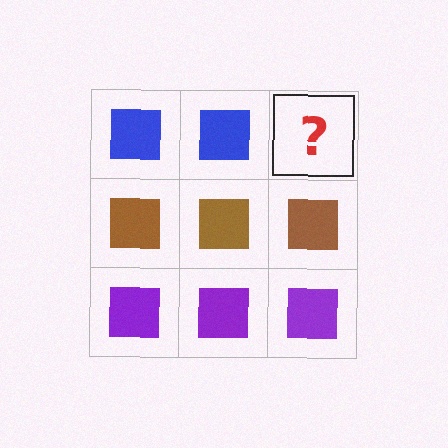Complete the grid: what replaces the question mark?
The question mark should be replaced with a blue square.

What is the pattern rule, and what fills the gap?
The rule is that each row has a consistent color. The gap should be filled with a blue square.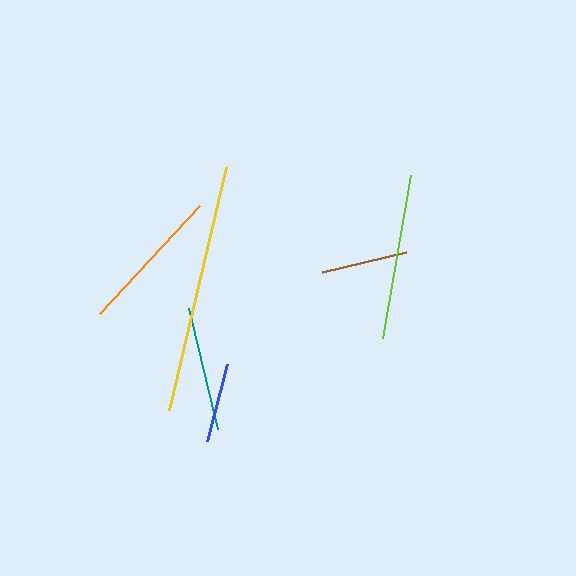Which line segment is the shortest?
The blue line is the shortest at approximately 80 pixels.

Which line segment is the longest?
The yellow line is the longest at approximately 249 pixels.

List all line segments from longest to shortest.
From longest to shortest: yellow, lime, orange, teal, brown, blue.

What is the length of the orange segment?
The orange segment is approximately 148 pixels long.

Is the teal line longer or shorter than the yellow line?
The yellow line is longer than the teal line.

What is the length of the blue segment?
The blue segment is approximately 80 pixels long.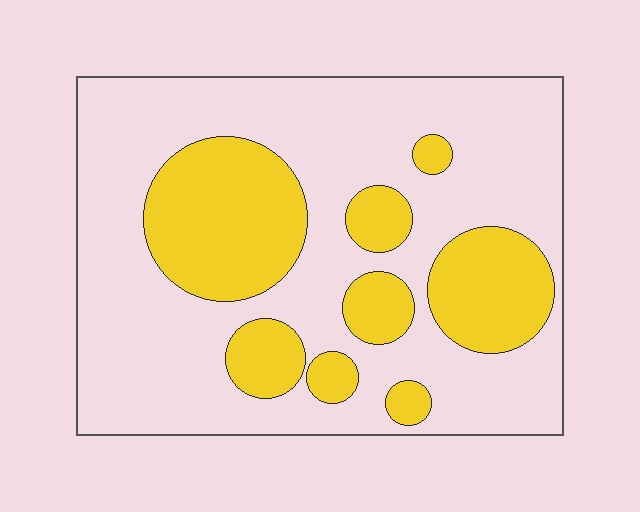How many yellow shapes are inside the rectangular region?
8.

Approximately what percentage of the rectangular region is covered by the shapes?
Approximately 30%.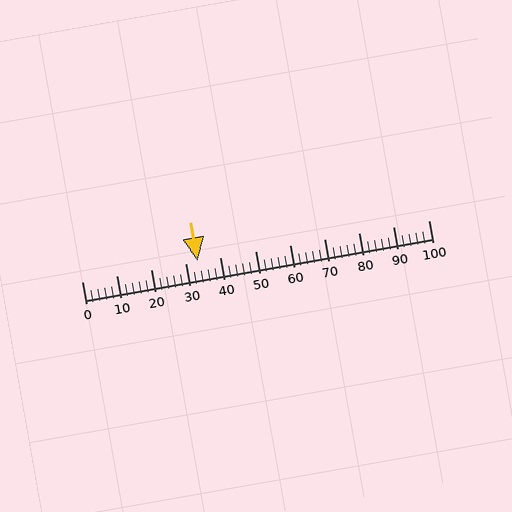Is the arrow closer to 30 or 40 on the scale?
The arrow is closer to 30.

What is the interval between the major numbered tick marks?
The major tick marks are spaced 10 units apart.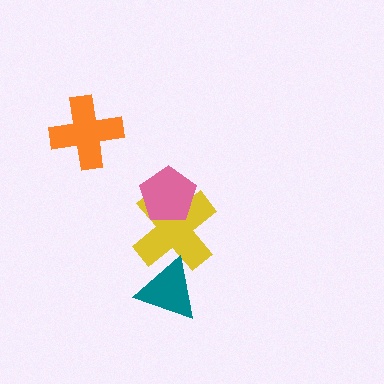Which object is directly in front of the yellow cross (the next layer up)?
The pink pentagon is directly in front of the yellow cross.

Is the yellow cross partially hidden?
Yes, it is partially covered by another shape.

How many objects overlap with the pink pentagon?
1 object overlaps with the pink pentagon.